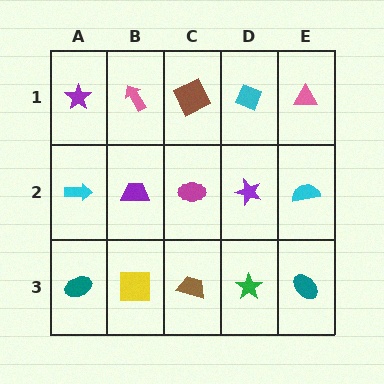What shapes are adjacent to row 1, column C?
A magenta ellipse (row 2, column C), a pink arrow (row 1, column B), a cyan diamond (row 1, column D).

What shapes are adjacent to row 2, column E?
A pink triangle (row 1, column E), a teal ellipse (row 3, column E), a purple star (row 2, column D).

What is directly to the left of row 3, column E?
A green star.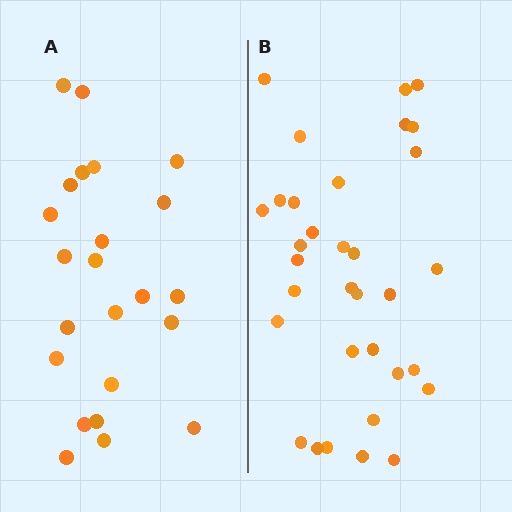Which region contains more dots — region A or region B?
Region B (the right region) has more dots.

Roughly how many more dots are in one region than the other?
Region B has roughly 10 or so more dots than region A.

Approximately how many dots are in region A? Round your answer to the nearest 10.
About 20 dots. (The exact count is 23, which rounds to 20.)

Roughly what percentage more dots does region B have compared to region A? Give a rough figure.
About 45% more.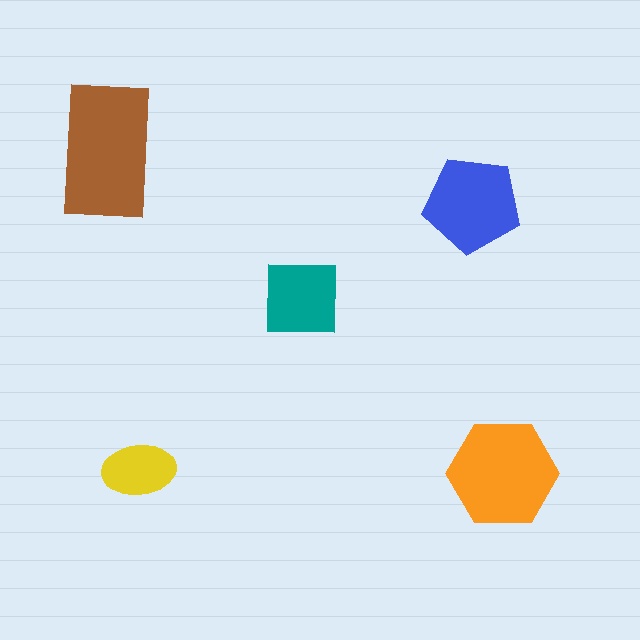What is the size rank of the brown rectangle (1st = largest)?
1st.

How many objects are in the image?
There are 5 objects in the image.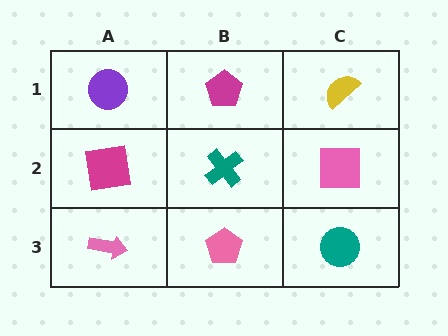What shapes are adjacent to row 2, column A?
A purple circle (row 1, column A), a pink arrow (row 3, column A), a teal cross (row 2, column B).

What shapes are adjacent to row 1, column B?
A teal cross (row 2, column B), a purple circle (row 1, column A), a yellow semicircle (row 1, column C).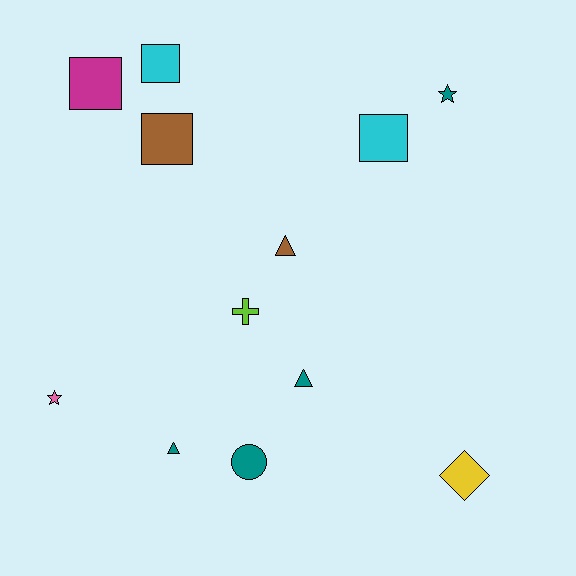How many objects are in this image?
There are 12 objects.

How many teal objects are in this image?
There are 4 teal objects.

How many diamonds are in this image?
There is 1 diamond.